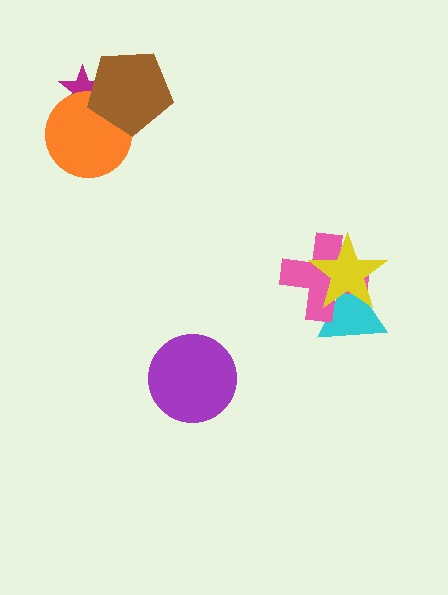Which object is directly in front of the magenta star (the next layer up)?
The orange circle is directly in front of the magenta star.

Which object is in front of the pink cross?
The yellow star is in front of the pink cross.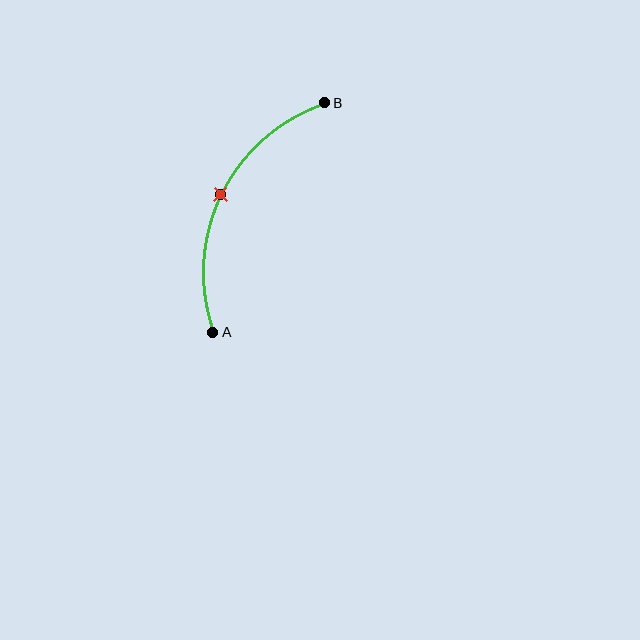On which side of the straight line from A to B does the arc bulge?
The arc bulges to the left of the straight line connecting A and B.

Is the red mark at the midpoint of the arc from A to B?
Yes. The red mark lies on the arc at equal arc-length from both A and B — it is the arc midpoint.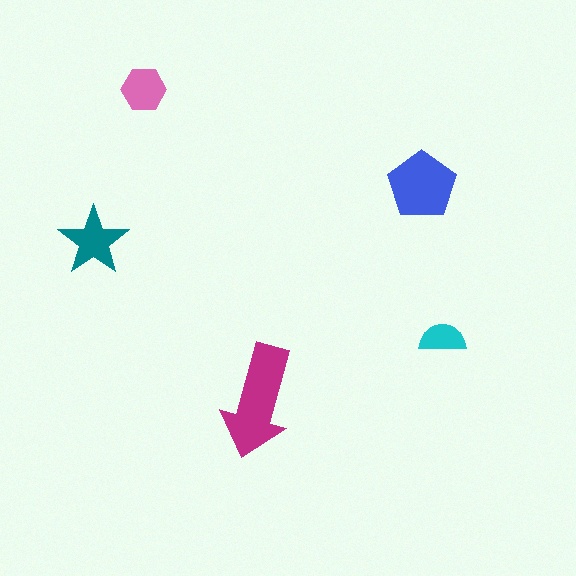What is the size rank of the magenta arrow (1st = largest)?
1st.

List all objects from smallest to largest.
The cyan semicircle, the pink hexagon, the teal star, the blue pentagon, the magenta arrow.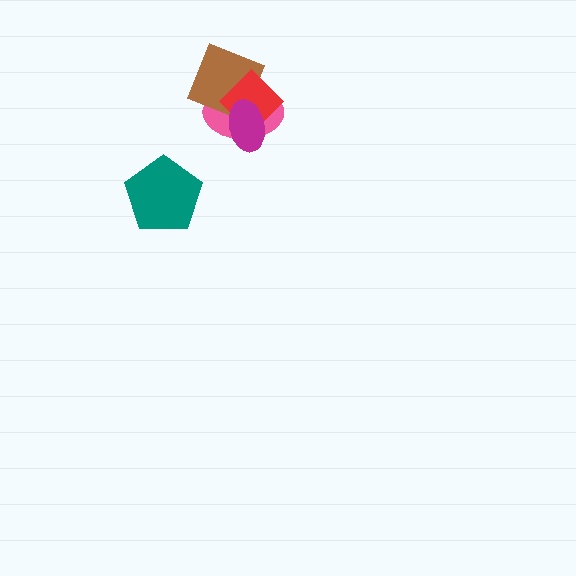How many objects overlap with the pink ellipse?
3 objects overlap with the pink ellipse.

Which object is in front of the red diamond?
The magenta ellipse is in front of the red diamond.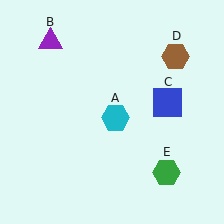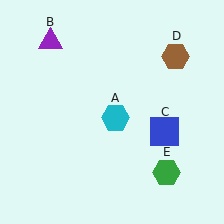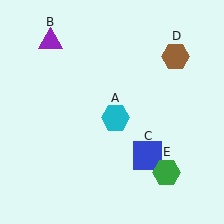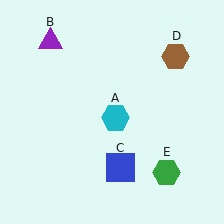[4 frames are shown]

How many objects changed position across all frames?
1 object changed position: blue square (object C).